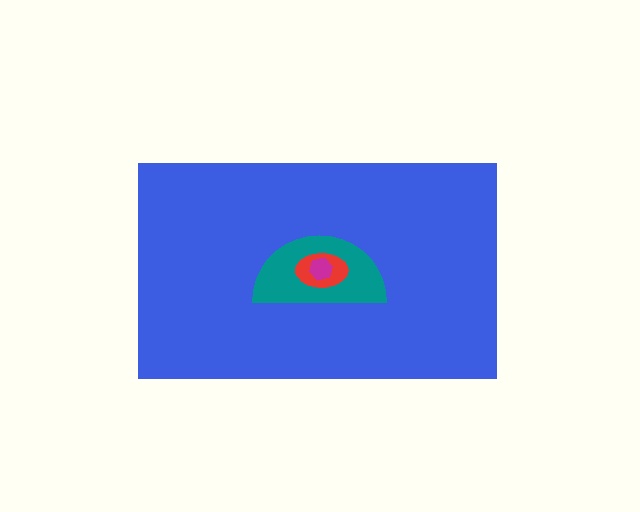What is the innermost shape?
The magenta hexagon.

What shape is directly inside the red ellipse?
The magenta hexagon.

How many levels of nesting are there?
4.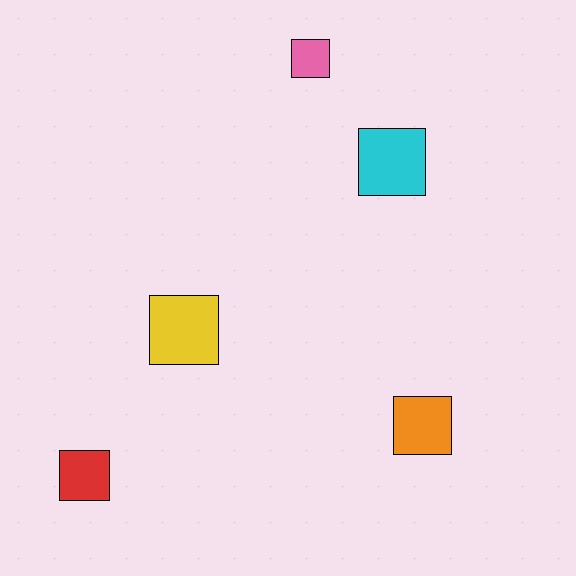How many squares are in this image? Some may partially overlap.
There are 5 squares.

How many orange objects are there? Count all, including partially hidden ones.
There is 1 orange object.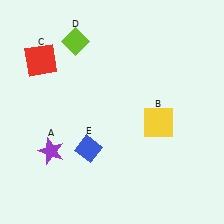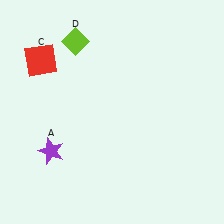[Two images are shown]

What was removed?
The blue diamond (E), the yellow square (B) were removed in Image 2.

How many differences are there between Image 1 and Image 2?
There are 2 differences between the two images.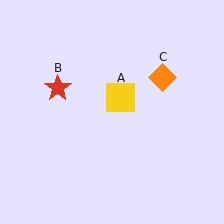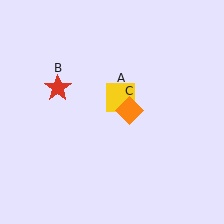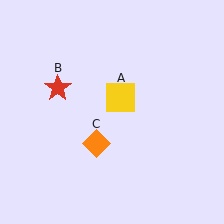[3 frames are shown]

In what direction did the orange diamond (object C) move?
The orange diamond (object C) moved down and to the left.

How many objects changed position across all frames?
1 object changed position: orange diamond (object C).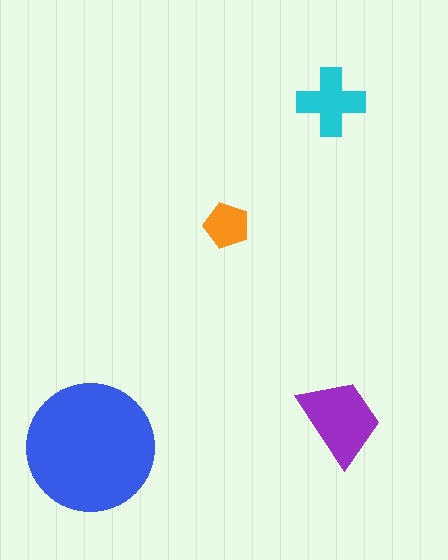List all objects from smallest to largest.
The orange pentagon, the cyan cross, the purple trapezoid, the blue circle.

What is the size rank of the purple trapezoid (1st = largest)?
2nd.